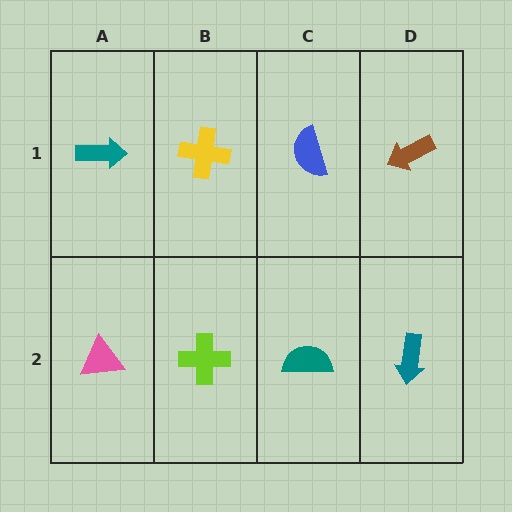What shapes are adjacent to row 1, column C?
A teal semicircle (row 2, column C), a yellow cross (row 1, column B), a brown arrow (row 1, column D).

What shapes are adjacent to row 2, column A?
A teal arrow (row 1, column A), a lime cross (row 2, column B).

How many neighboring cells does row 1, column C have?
3.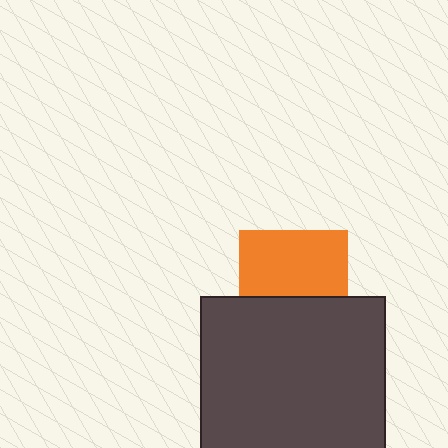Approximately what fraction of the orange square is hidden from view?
Roughly 40% of the orange square is hidden behind the dark gray rectangle.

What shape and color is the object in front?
The object in front is a dark gray rectangle.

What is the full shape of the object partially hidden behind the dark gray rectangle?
The partially hidden object is an orange square.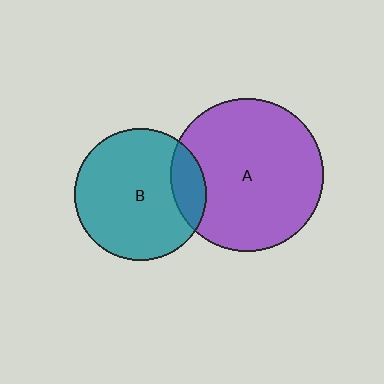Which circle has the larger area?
Circle A (purple).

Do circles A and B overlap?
Yes.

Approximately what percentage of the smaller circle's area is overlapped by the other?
Approximately 15%.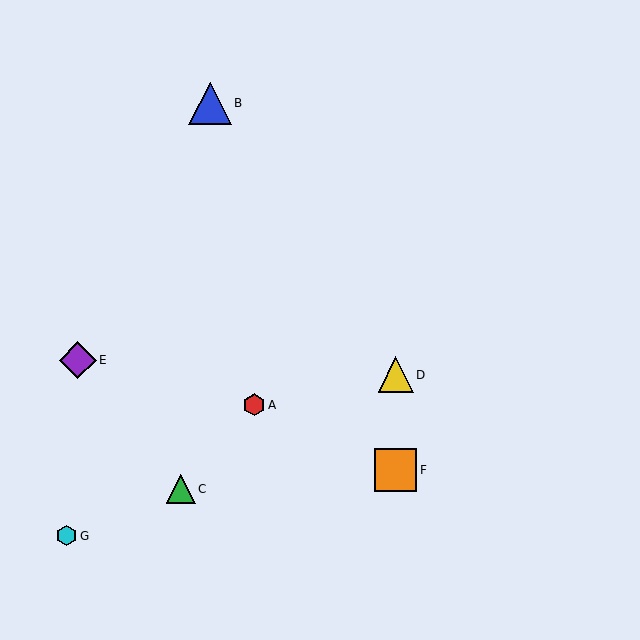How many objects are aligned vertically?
2 objects (D, F) are aligned vertically.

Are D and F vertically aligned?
Yes, both are at x≈396.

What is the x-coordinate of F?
Object F is at x≈396.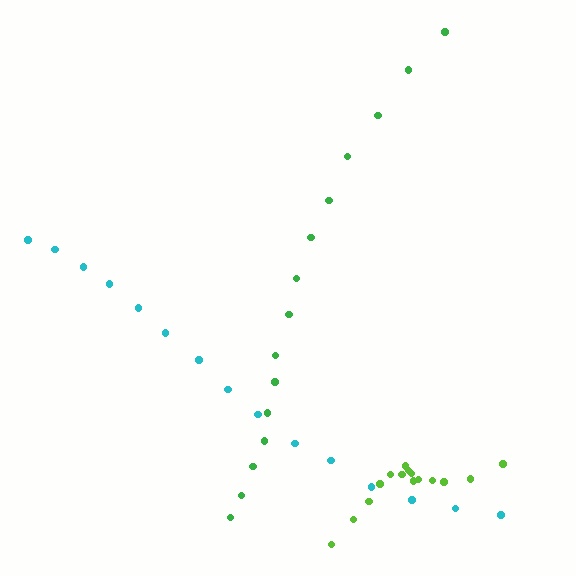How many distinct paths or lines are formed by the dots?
There are 3 distinct paths.